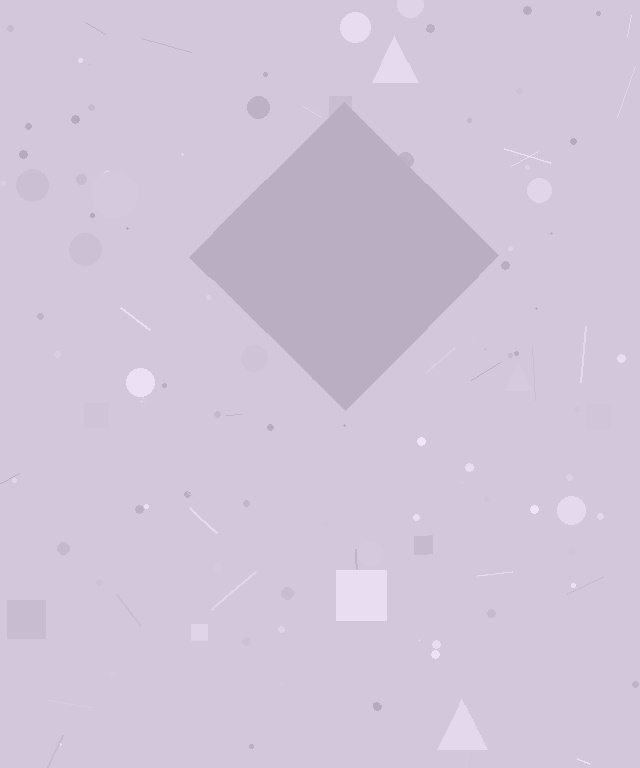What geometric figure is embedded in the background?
A diamond is embedded in the background.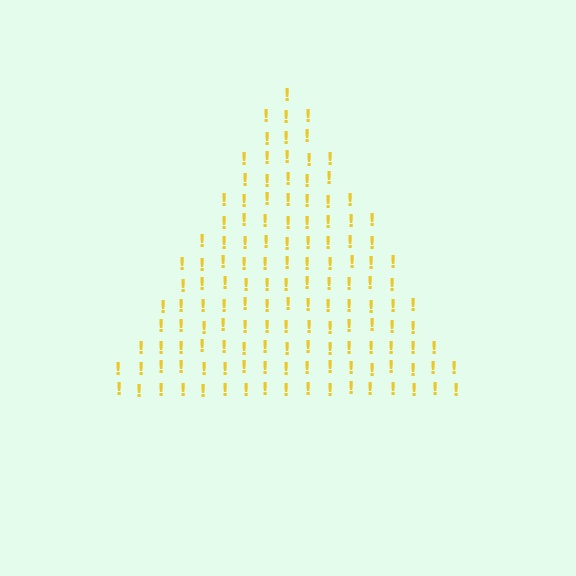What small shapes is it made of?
It is made of small exclamation marks.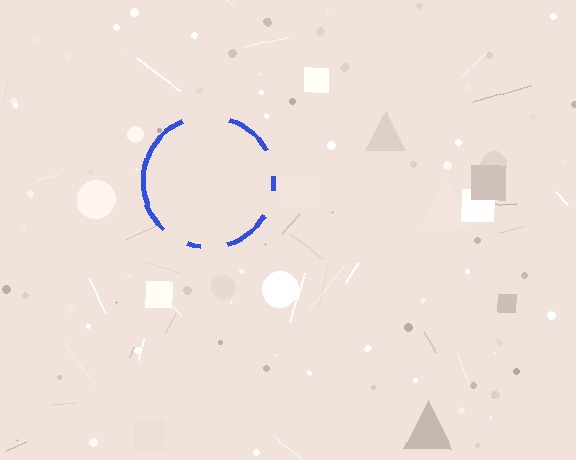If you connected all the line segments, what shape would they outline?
They would outline a circle.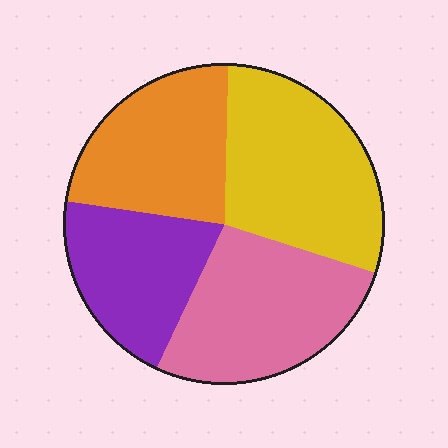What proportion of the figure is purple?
Purple covers about 20% of the figure.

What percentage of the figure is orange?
Orange takes up about one quarter (1/4) of the figure.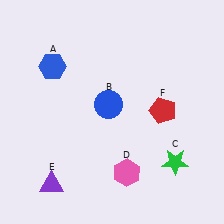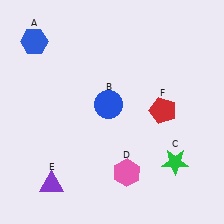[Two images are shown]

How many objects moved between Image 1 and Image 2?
1 object moved between the two images.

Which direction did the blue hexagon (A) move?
The blue hexagon (A) moved up.